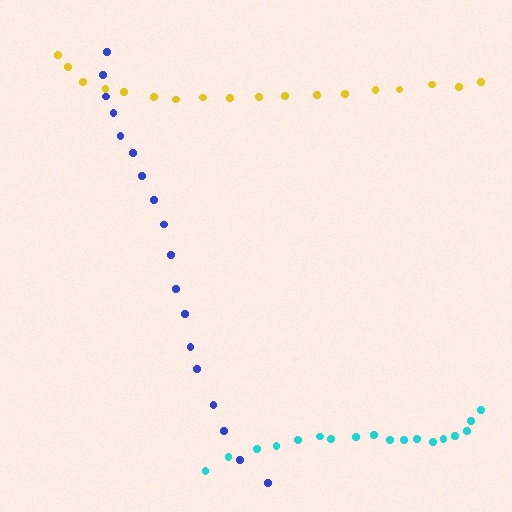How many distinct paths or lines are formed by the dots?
There are 3 distinct paths.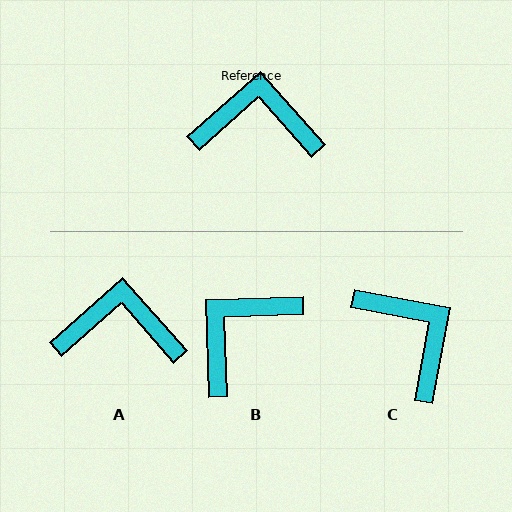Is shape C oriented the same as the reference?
No, it is off by about 52 degrees.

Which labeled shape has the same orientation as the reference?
A.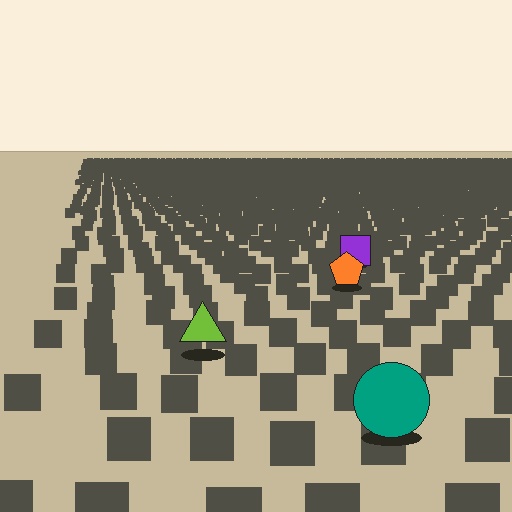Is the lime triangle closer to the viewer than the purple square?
Yes. The lime triangle is closer — you can tell from the texture gradient: the ground texture is coarser near it.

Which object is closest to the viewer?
The teal circle is closest. The texture marks near it are larger and more spread out.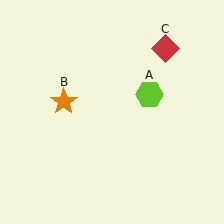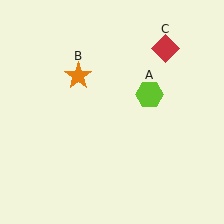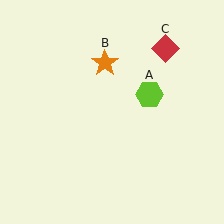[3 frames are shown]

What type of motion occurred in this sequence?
The orange star (object B) rotated clockwise around the center of the scene.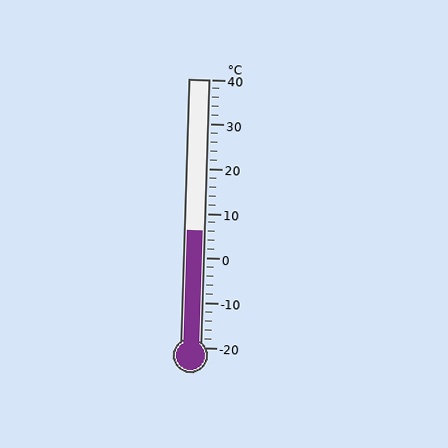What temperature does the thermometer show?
The thermometer shows approximately 6°C.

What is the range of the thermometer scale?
The thermometer scale ranges from -20°C to 40°C.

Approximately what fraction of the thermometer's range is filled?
The thermometer is filled to approximately 45% of its range.